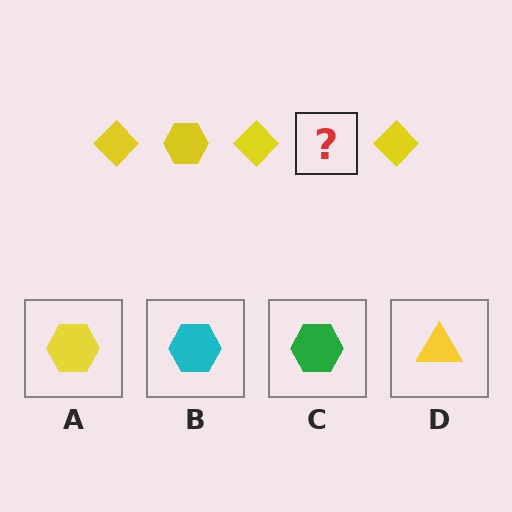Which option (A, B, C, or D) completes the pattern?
A.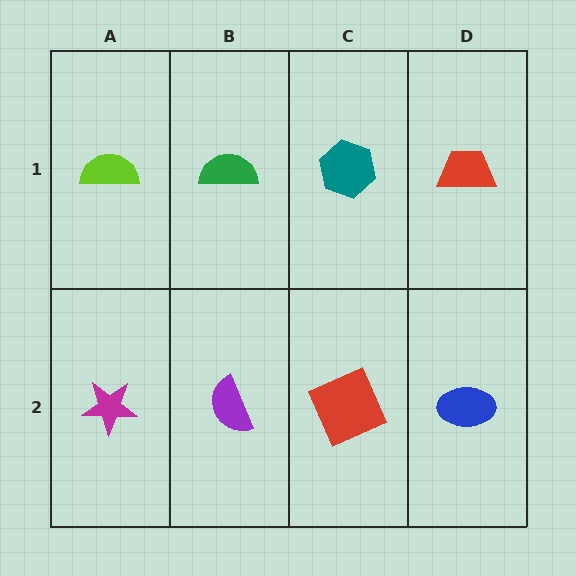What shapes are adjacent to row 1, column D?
A blue ellipse (row 2, column D), a teal hexagon (row 1, column C).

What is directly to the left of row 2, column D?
A red square.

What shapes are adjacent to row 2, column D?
A red trapezoid (row 1, column D), a red square (row 2, column C).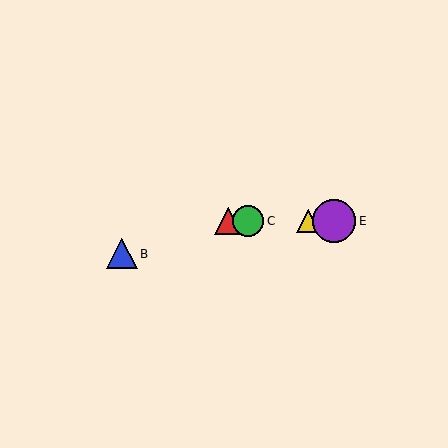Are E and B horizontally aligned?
No, E is at y≈221 and B is at y≈254.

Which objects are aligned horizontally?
Objects A, C, D, E are aligned horizontally.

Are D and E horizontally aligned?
Yes, both are at y≈221.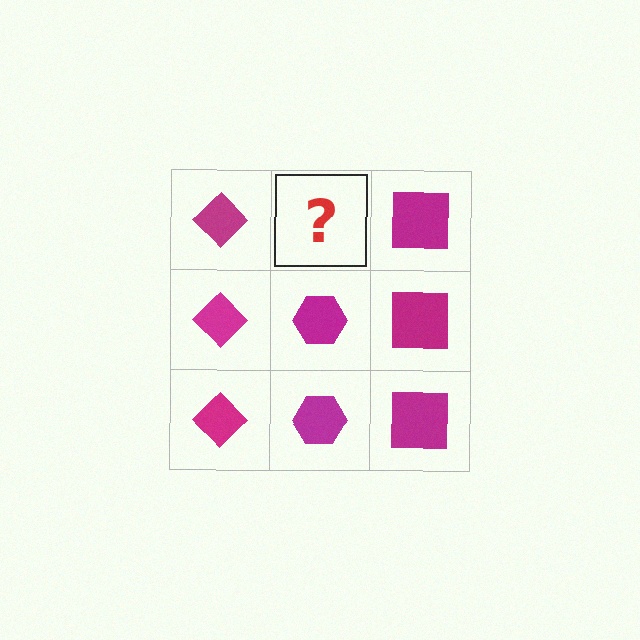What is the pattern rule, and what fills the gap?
The rule is that each column has a consistent shape. The gap should be filled with a magenta hexagon.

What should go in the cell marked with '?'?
The missing cell should contain a magenta hexagon.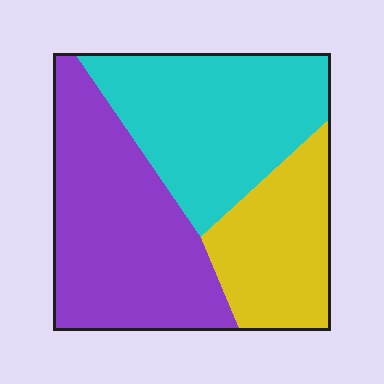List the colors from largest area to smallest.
From largest to smallest: purple, cyan, yellow.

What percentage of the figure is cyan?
Cyan covers around 35% of the figure.